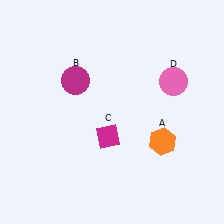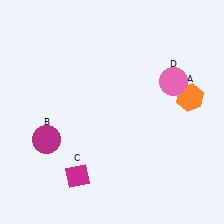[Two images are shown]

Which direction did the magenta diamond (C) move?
The magenta diamond (C) moved down.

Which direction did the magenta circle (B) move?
The magenta circle (B) moved down.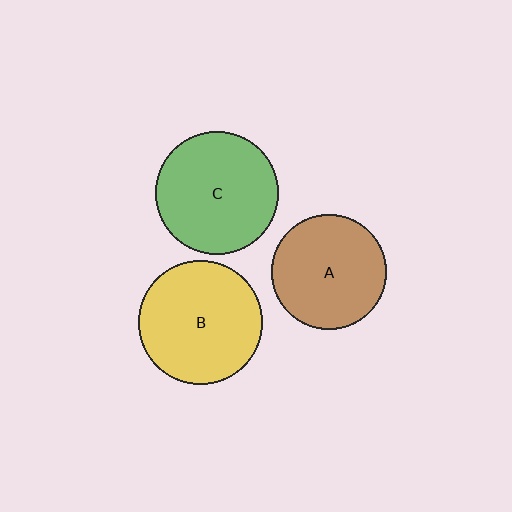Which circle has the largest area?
Circle B (yellow).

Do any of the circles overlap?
No, none of the circles overlap.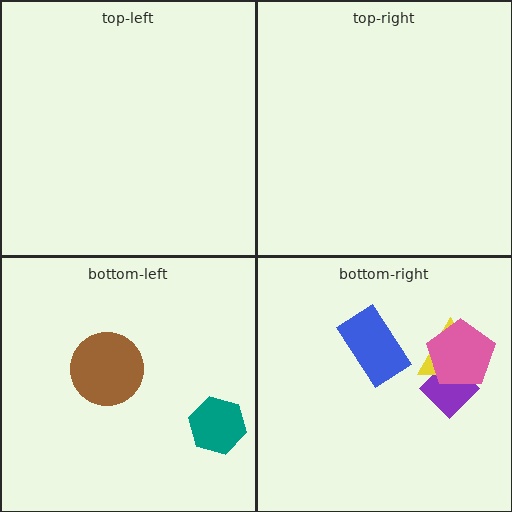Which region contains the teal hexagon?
The bottom-left region.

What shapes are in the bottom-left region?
The teal hexagon, the brown circle.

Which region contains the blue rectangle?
The bottom-right region.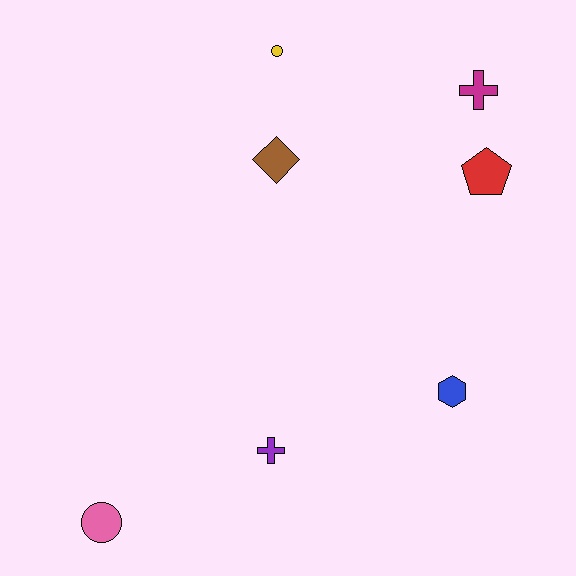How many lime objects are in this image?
There are no lime objects.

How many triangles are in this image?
There are no triangles.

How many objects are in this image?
There are 7 objects.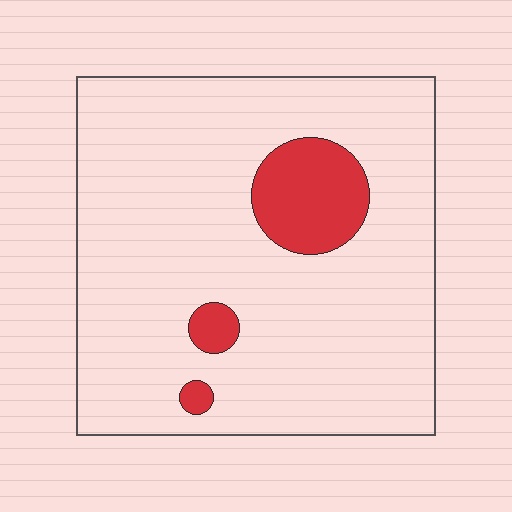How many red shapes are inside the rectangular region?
3.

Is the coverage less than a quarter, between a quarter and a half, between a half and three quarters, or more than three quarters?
Less than a quarter.